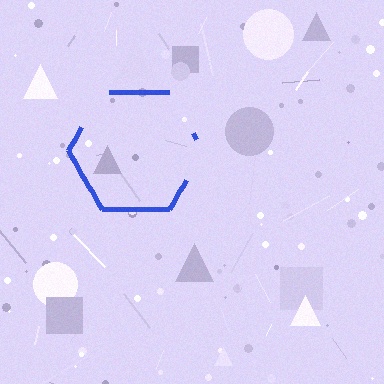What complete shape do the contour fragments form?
The contour fragments form a hexagon.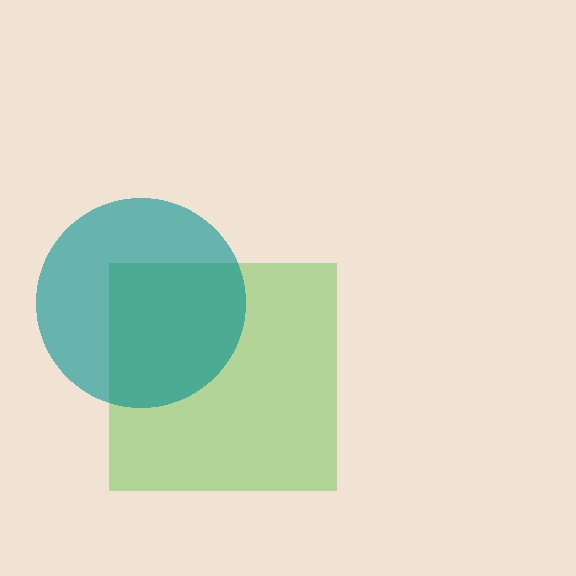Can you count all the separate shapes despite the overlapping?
Yes, there are 2 separate shapes.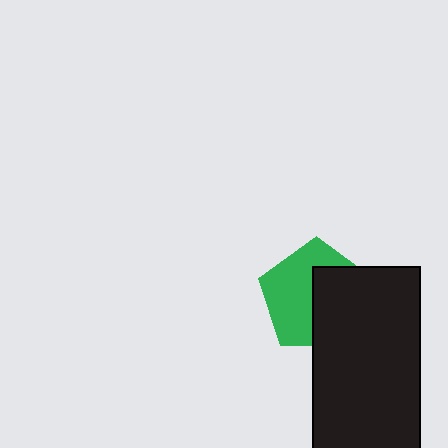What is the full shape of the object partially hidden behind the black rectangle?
The partially hidden object is a green pentagon.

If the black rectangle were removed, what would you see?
You would see the complete green pentagon.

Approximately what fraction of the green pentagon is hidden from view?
Roughly 47% of the green pentagon is hidden behind the black rectangle.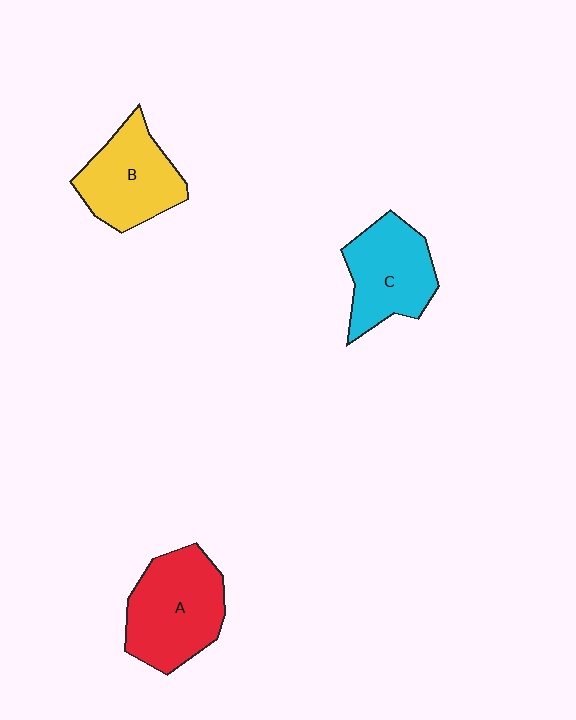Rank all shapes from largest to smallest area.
From largest to smallest: A (red), C (cyan), B (yellow).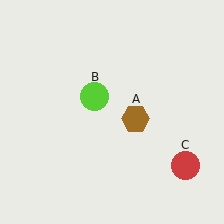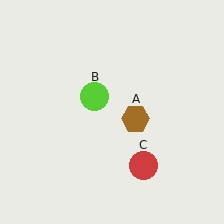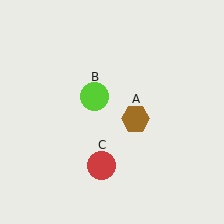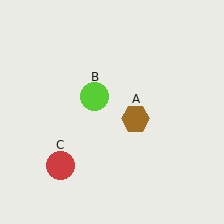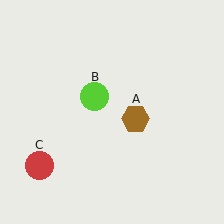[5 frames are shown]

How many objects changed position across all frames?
1 object changed position: red circle (object C).